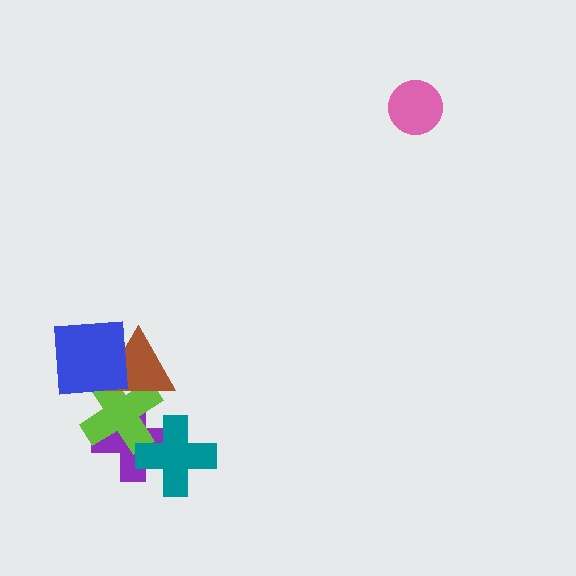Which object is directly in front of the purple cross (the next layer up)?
The lime cross is directly in front of the purple cross.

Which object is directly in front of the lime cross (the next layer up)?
The teal cross is directly in front of the lime cross.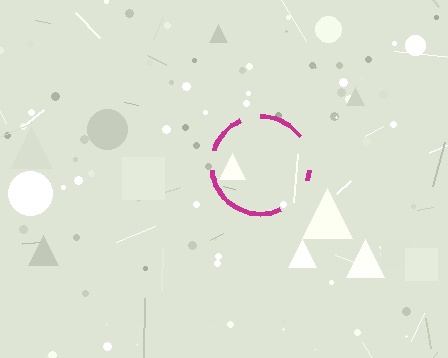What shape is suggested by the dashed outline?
The dashed outline suggests a circle.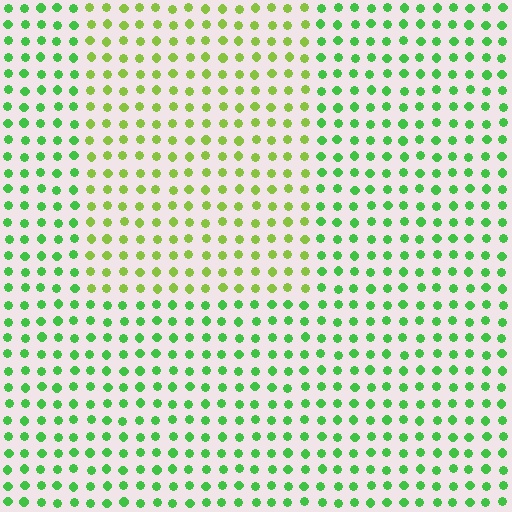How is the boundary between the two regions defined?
The boundary is defined purely by a slight shift in hue (about 35 degrees). Spacing, size, and orientation are identical on both sides.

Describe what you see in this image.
The image is filled with small green elements in a uniform arrangement. A rectangle-shaped region is visible where the elements are tinted to a slightly different hue, forming a subtle color boundary.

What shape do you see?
I see a rectangle.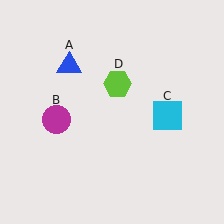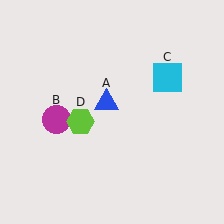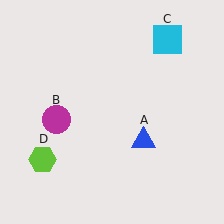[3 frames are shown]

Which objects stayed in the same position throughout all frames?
Magenta circle (object B) remained stationary.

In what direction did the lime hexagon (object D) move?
The lime hexagon (object D) moved down and to the left.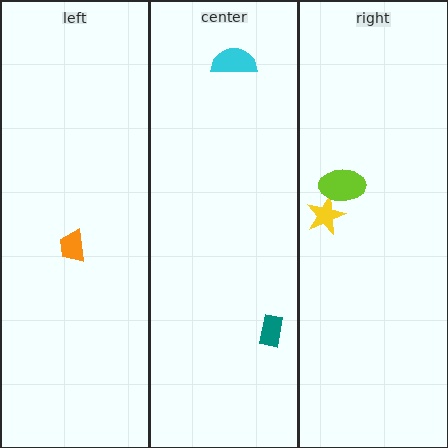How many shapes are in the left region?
1.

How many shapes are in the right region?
2.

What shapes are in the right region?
The yellow star, the lime ellipse.